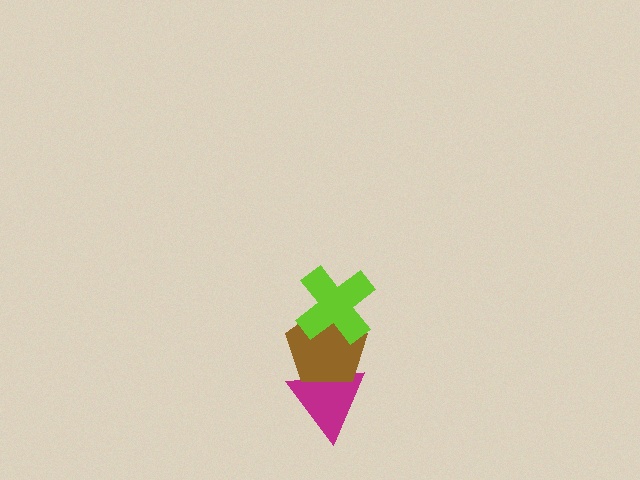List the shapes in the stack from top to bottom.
From top to bottom: the lime cross, the brown pentagon, the magenta triangle.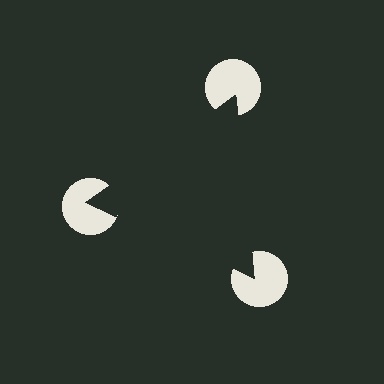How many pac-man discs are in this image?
There are 3 — one at each vertex of the illusory triangle.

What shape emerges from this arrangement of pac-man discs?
An illusory triangle — its edges are inferred from the aligned wedge cuts in the pac-man discs, not physically drawn.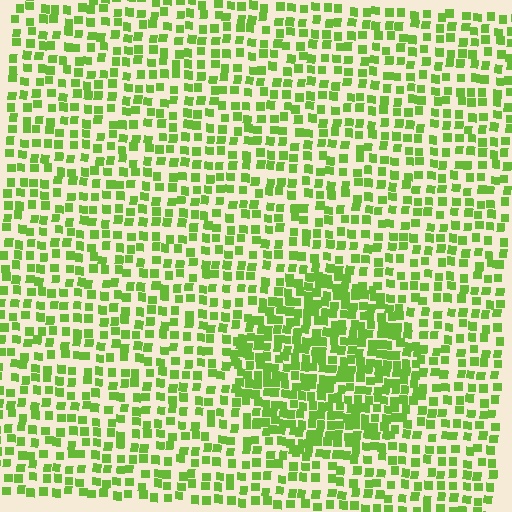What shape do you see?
I see a circle.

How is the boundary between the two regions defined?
The boundary is defined by a change in element density (approximately 1.8x ratio). All elements are the same color, size, and shape.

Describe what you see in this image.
The image contains small lime elements arranged at two different densities. A circle-shaped region is visible where the elements are more densely packed than the surrounding area.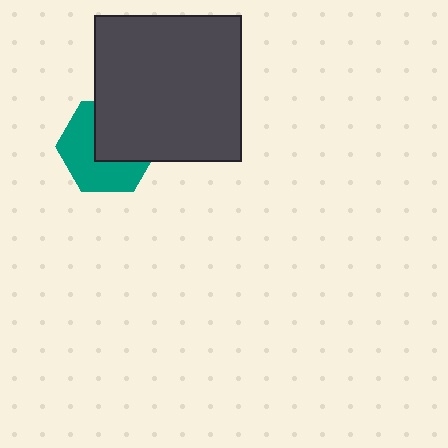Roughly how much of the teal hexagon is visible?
About half of it is visible (roughly 53%).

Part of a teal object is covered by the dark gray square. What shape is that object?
It is a hexagon.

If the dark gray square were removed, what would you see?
You would see the complete teal hexagon.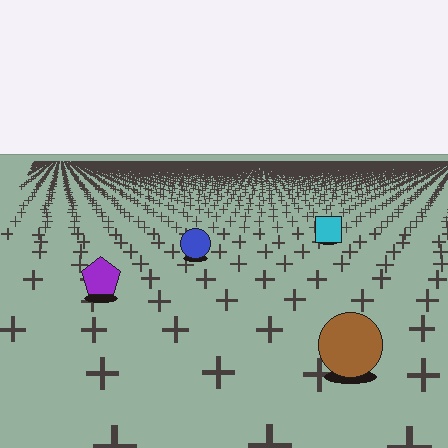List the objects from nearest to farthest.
From nearest to farthest: the brown circle, the purple pentagon, the blue circle, the cyan square.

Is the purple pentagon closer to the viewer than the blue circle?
Yes. The purple pentagon is closer — you can tell from the texture gradient: the ground texture is coarser near it.